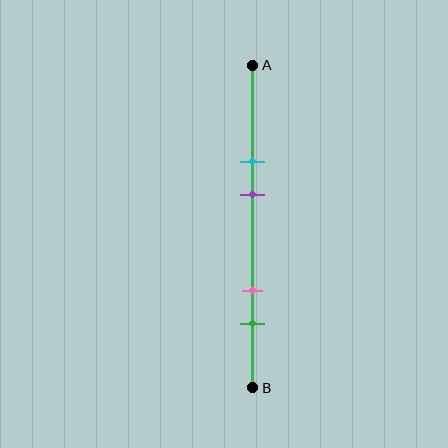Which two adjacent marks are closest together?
The cyan and purple marks are the closest adjacent pair.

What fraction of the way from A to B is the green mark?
The green mark is approximately 80% (0.8) of the way from A to B.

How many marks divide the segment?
There are 4 marks dividing the segment.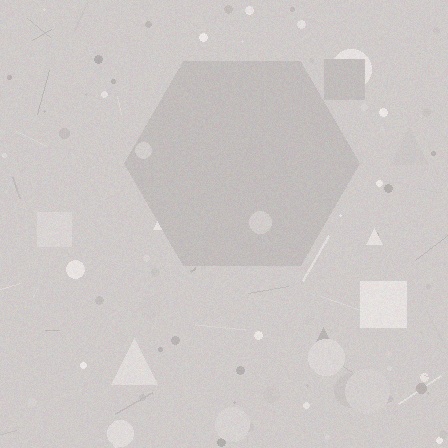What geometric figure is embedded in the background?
A hexagon is embedded in the background.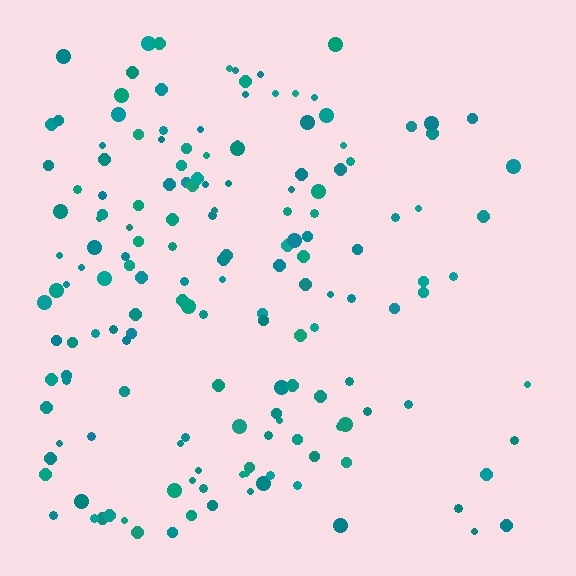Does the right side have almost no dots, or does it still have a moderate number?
Still a moderate number, just noticeably fewer than the left.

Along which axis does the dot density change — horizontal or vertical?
Horizontal.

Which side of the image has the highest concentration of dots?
The left.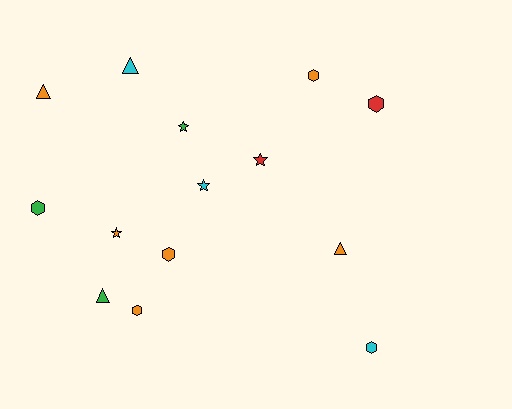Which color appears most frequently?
Orange, with 6 objects.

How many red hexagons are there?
There is 1 red hexagon.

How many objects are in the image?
There are 14 objects.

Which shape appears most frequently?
Hexagon, with 6 objects.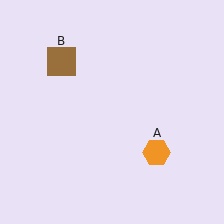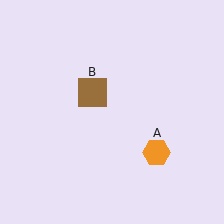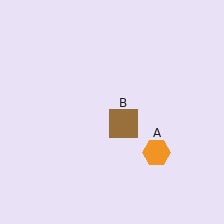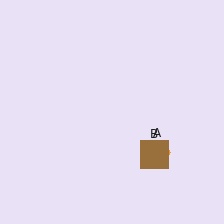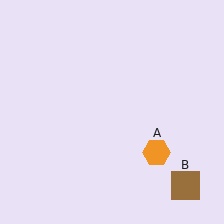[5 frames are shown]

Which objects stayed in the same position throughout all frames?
Orange hexagon (object A) remained stationary.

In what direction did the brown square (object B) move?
The brown square (object B) moved down and to the right.